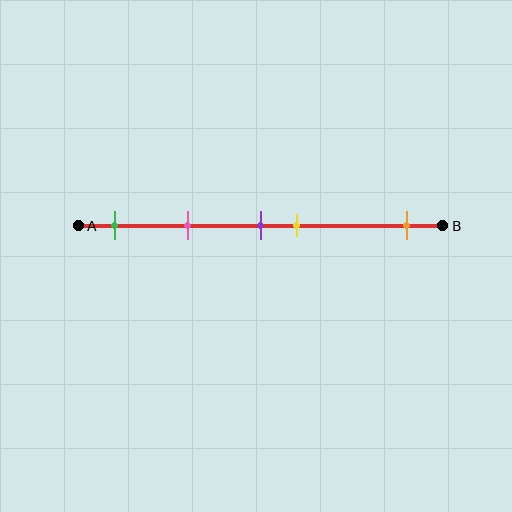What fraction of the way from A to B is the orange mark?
The orange mark is approximately 90% (0.9) of the way from A to B.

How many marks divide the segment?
There are 5 marks dividing the segment.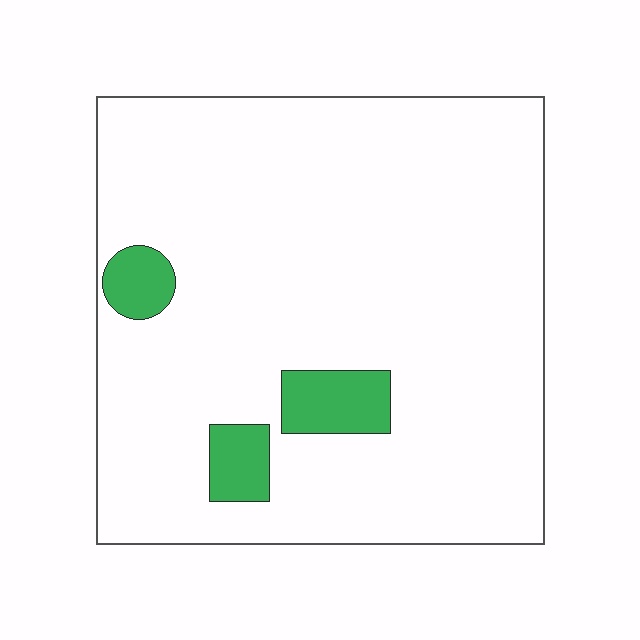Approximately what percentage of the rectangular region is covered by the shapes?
Approximately 10%.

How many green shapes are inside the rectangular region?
3.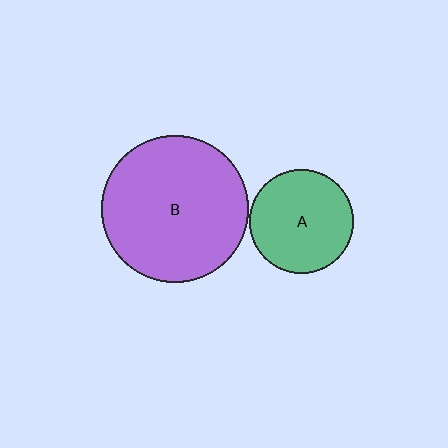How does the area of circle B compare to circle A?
Approximately 2.0 times.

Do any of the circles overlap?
No, none of the circles overlap.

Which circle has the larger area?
Circle B (purple).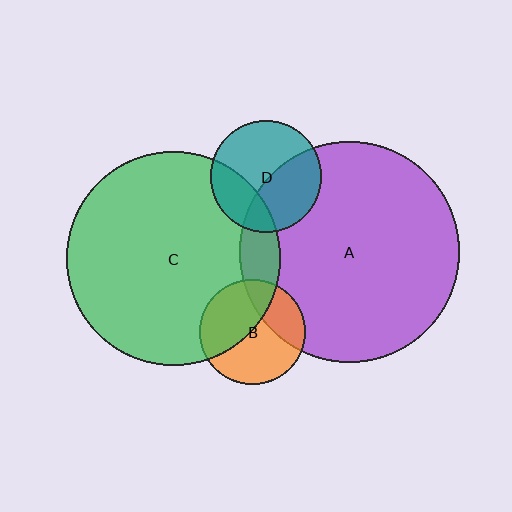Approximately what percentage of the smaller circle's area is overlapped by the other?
Approximately 10%.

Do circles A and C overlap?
Yes.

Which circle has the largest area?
Circle A (purple).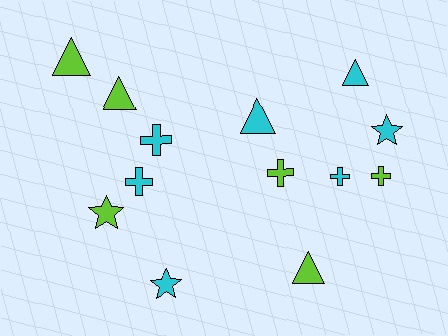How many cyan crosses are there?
There are 3 cyan crosses.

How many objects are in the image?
There are 13 objects.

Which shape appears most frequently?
Triangle, with 5 objects.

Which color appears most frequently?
Cyan, with 7 objects.